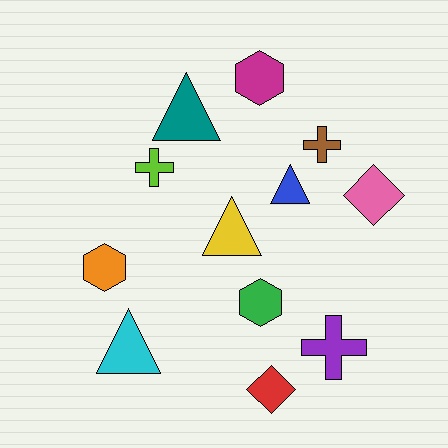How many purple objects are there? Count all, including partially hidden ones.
There is 1 purple object.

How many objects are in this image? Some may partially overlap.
There are 12 objects.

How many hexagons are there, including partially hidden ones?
There are 3 hexagons.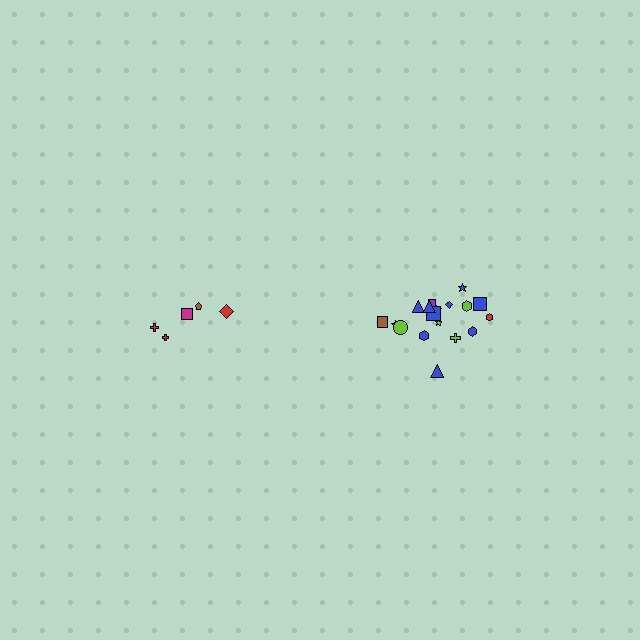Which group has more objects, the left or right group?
The right group.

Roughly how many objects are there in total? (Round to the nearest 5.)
Roughly 25 objects in total.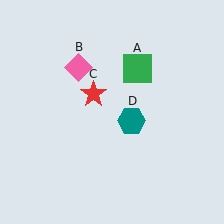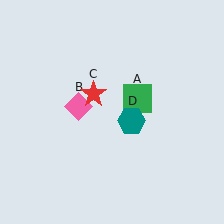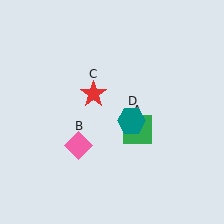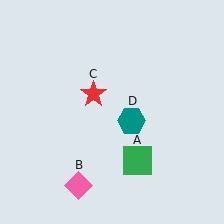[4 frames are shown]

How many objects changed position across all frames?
2 objects changed position: green square (object A), pink diamond (object B).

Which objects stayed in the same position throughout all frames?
Red star (object C) and teal hexagon (object D) remained stationary.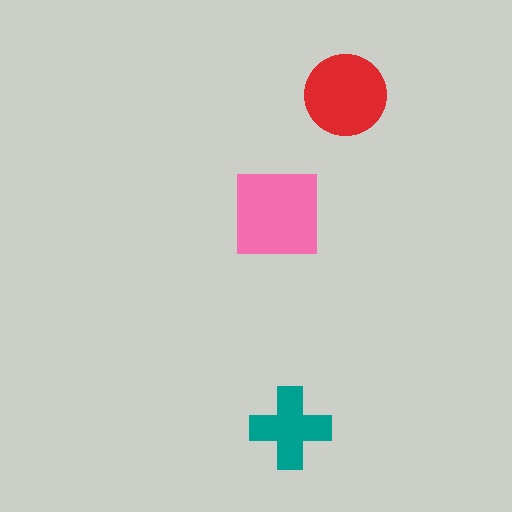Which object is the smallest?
The teal cross.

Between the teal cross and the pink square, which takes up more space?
The pink square.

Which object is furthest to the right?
The red circle is rightmost.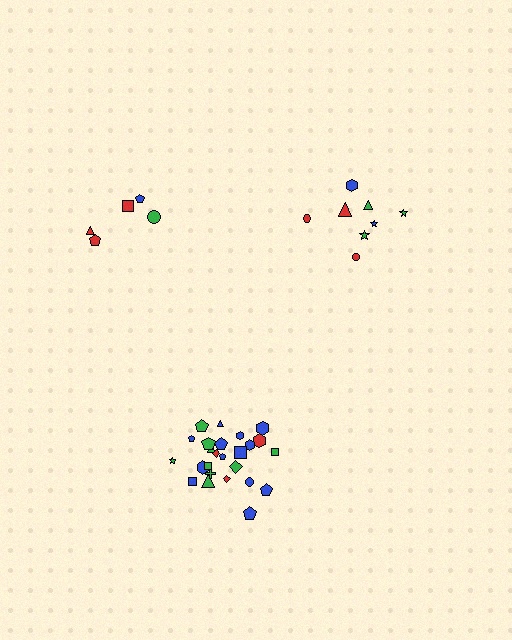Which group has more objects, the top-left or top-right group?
The top-right group.